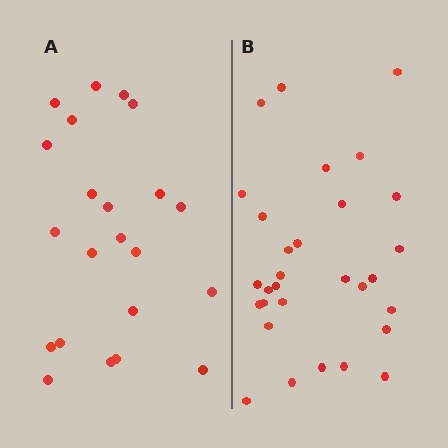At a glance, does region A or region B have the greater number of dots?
Region B (the right region) has more dots.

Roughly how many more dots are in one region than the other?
Region B has roughly 8 or so more dots than region A.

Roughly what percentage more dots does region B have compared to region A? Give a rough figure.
About 35% more.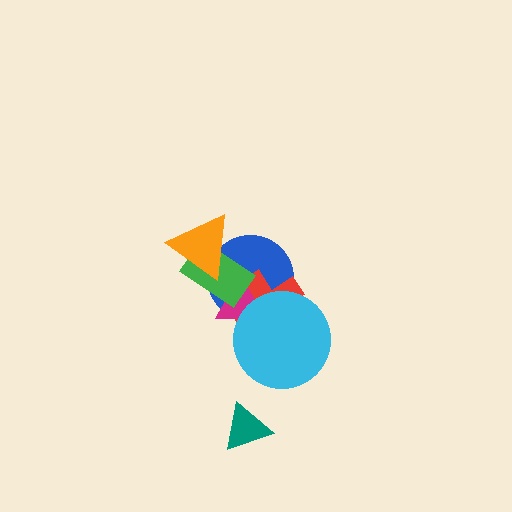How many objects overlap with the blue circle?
5 objects overlap with the blue circle.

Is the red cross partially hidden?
Yes, it is partially covered by another shape.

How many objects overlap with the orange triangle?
2 objects overlap with the orange triangle.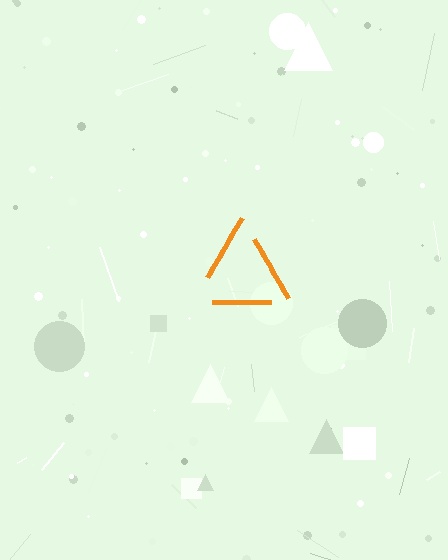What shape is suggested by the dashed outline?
The dashed outline suggests a triangle.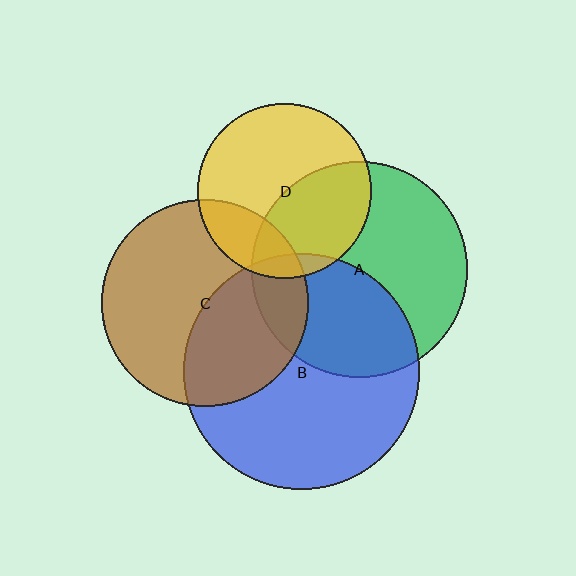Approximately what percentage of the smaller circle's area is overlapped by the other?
Approximately 20%.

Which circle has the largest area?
Circle B (blue).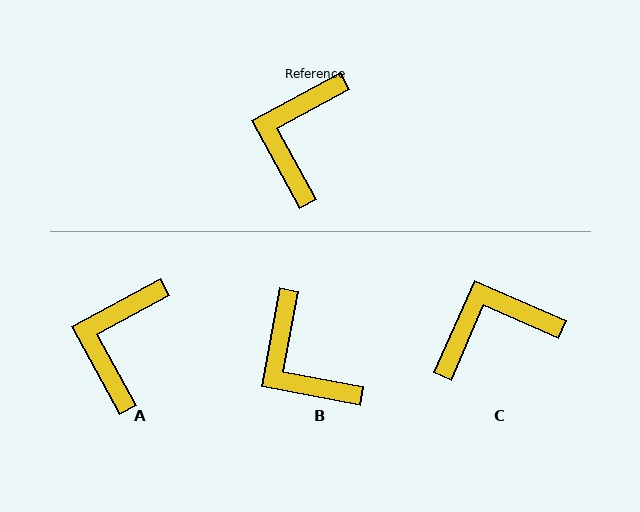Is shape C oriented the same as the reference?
No, it is off by about 52 degrees.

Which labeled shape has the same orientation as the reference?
A.